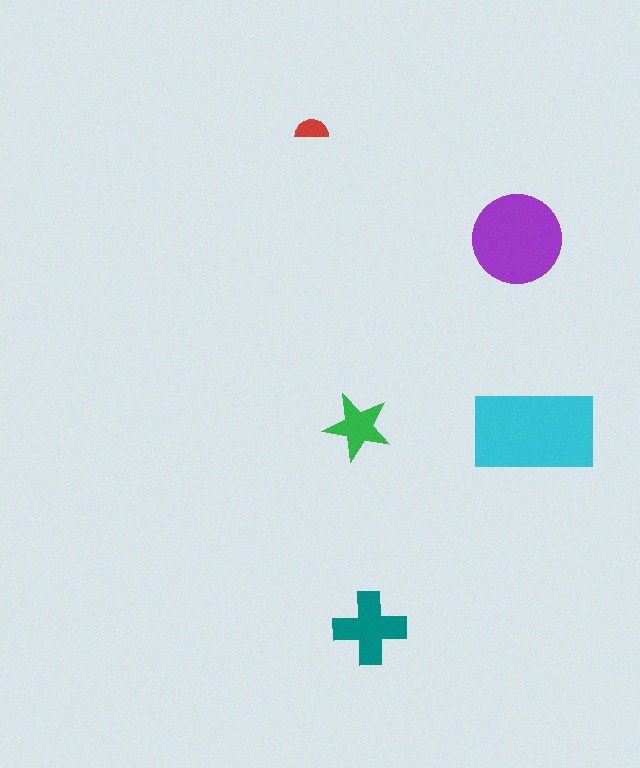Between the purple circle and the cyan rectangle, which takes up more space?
The cyan rectangle.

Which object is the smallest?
The red semicircle.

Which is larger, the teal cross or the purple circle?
The purple circle.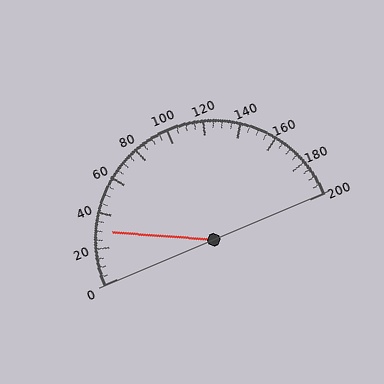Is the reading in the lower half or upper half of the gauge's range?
The reading is in the lower half of the range (0 to 200).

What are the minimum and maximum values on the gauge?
The gauge ranges from 0 to 200.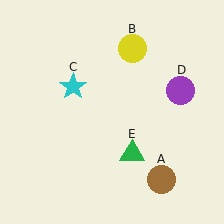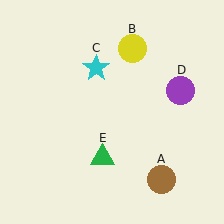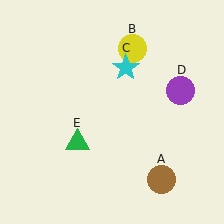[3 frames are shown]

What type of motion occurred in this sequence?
The cyan star (object C), green triangle (object E) rotated clockwise around the center of the scene.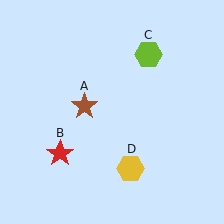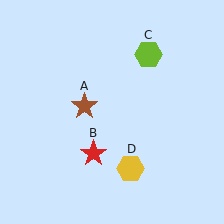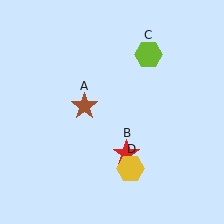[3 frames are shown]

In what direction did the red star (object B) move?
The red star (object B) moved right.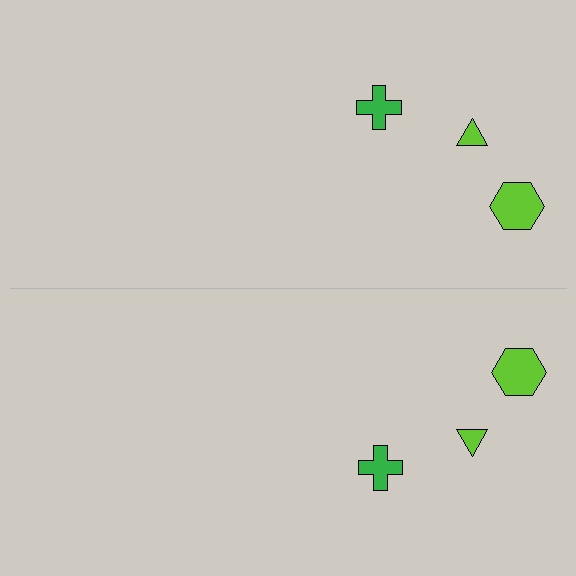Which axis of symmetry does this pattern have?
The pattern has a horizontal axis of symmetry running through the center of the image.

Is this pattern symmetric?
Yes, this pattern has bilateral (reflection) symmetry.